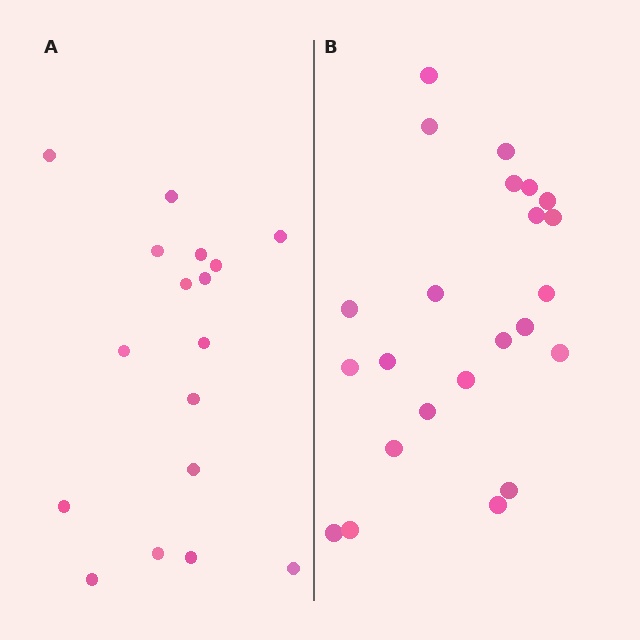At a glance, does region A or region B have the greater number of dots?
Region B (the right region) has more dots.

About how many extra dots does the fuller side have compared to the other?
Region B has about 6 more dots than region A.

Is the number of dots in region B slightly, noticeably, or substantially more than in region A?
Region B has noticeably more, but not dramatically so. The ratio is roughly 1.4 to 1.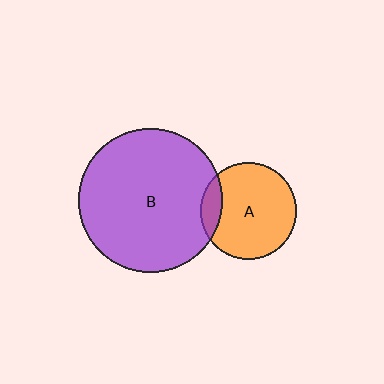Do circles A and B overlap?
Yes.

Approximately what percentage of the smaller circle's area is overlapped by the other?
Approximately 15%.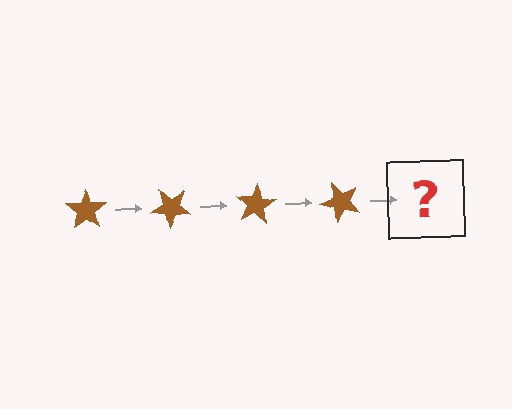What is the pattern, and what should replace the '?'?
The pattern is that the star rotates 40 degrees each step. The '?' should be a brown star rotated 160 degrees.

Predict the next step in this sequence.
The next step is a brown star rotated 160 degrees.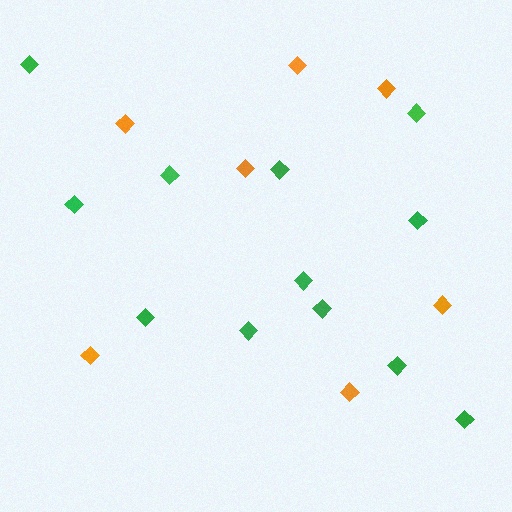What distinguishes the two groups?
There are 2 groups: one group of green diamonds (12) and one group of orange diamonds (7).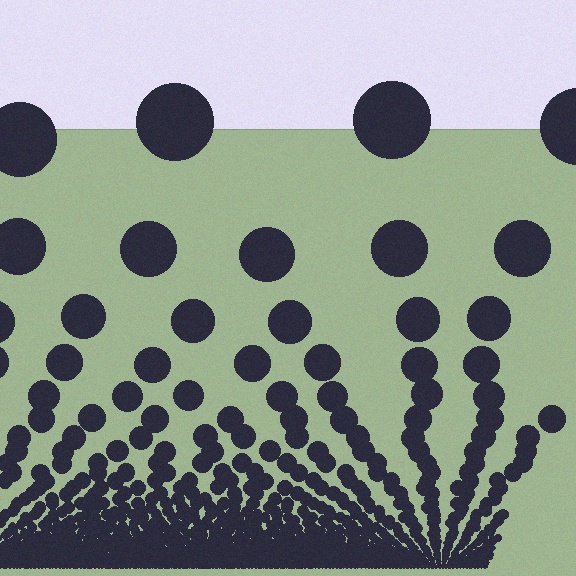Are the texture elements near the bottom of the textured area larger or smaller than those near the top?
Smaller. The gradient is inverted — elements near the bottom are smaller and denser.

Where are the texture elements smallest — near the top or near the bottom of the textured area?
Near the bottom.